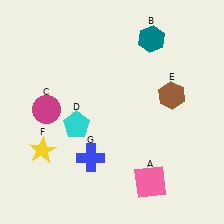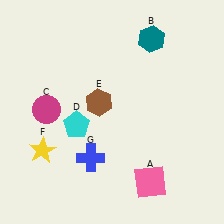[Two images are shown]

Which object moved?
The brown hexagon (E) moved left.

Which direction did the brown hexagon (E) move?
The brown hexagon (E) moved left.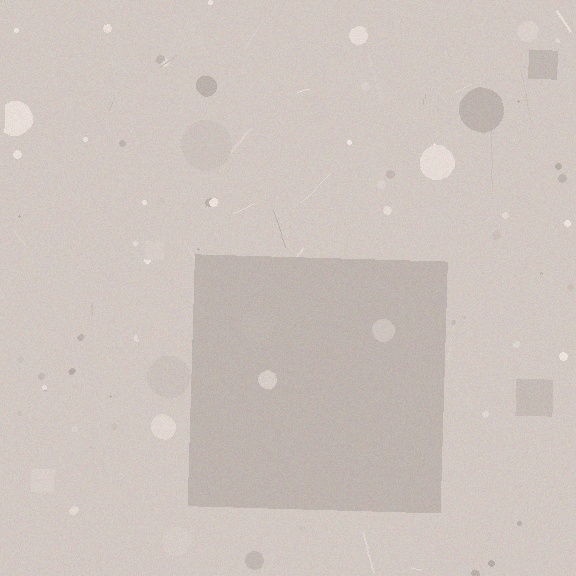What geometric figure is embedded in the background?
A square is embedded in the background.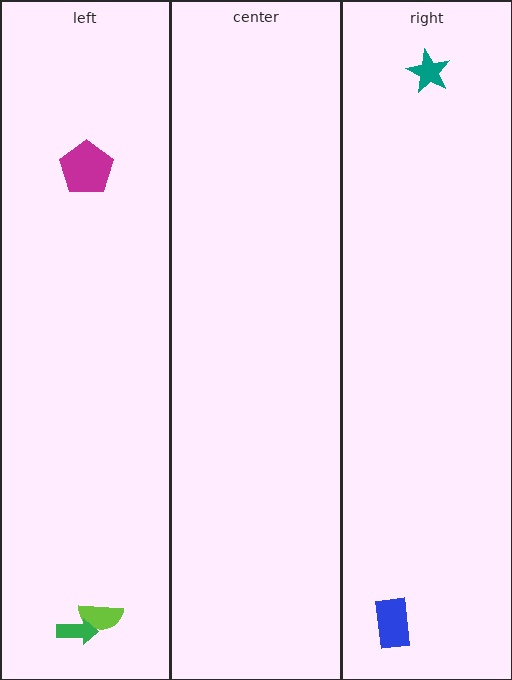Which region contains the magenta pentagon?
The left region.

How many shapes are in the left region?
3.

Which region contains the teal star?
The right region.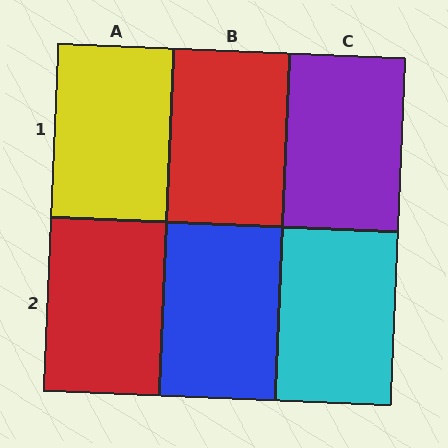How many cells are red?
2 cells are red.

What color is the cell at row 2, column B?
Blue.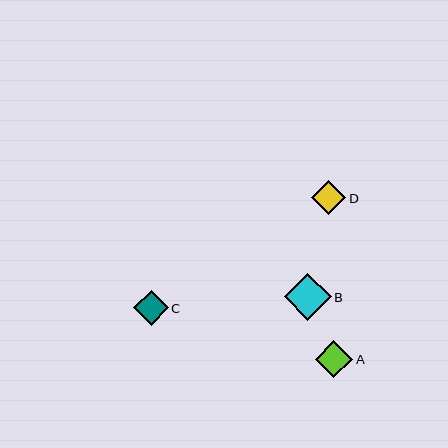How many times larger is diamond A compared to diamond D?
Diamond A is approximately 1.1 times the size of diamond D.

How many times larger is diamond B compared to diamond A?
Diamond B is approximately 1.3 times the size of diamond A.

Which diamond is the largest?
Diamond B is the largest with a size of approximately 47 pixels.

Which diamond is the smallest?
Diamond D is the smallest with a size of approximately 34 pixels.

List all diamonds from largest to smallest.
From largest to smallest: B, A, C, D.